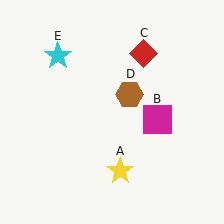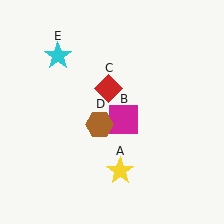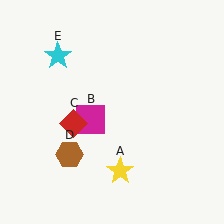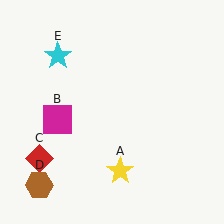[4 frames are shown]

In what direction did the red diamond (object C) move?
The red diamond (object C) moved down and to the left.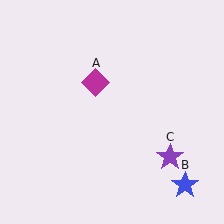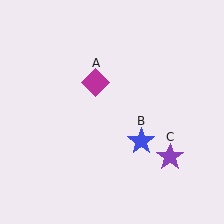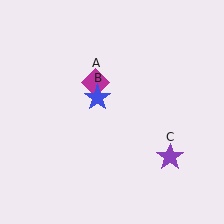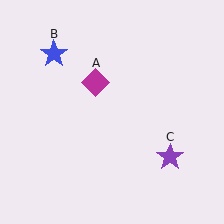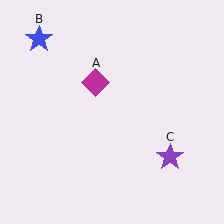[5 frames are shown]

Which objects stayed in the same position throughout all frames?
Magenta diamond (object A) and purple star (object C) remained stationary.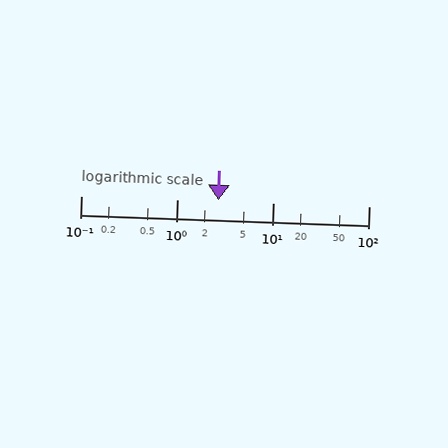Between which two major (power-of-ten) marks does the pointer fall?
The pointer is between 1 and 10.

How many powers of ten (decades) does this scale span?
The scale spans 3 decades, from 0.1 to 100.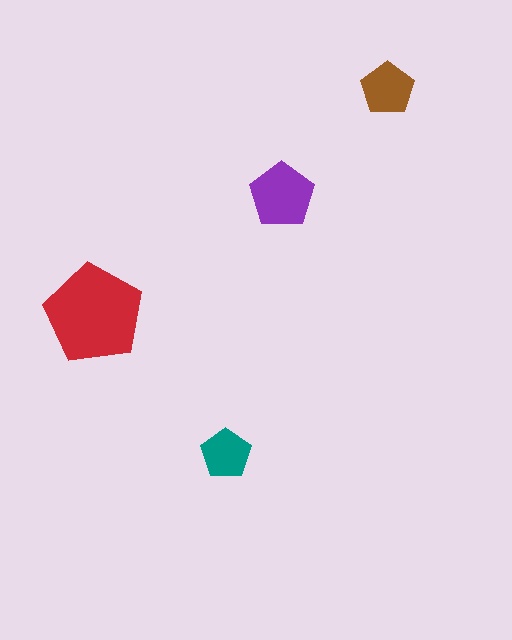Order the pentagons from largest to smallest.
the red one, the purple one, the brown one, the teal one.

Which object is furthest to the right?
The brown pentagon is rightmost.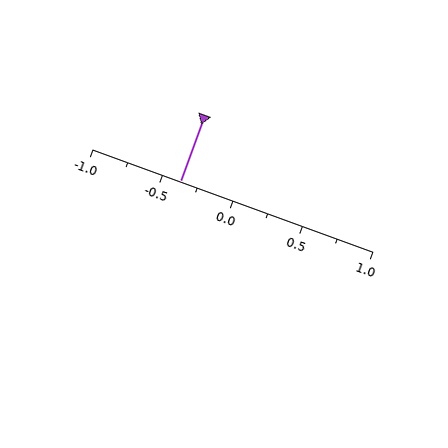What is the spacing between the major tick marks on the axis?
The major ticks are spaced 0.5 apart.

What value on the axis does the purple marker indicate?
The marker indicates approximately -0.38.